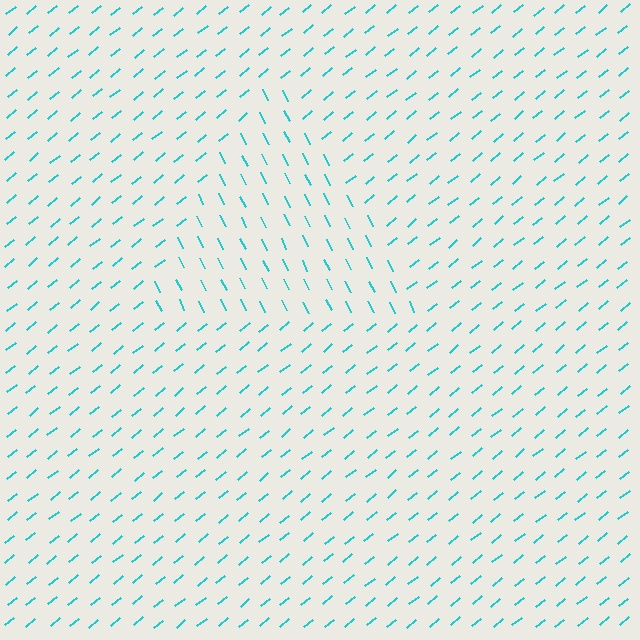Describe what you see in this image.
The image is filled with small cyan line segments. A triangle region in the image has lines oriented differently from the surrounding lines, creating a visible texture boundary.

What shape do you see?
I see a triangle.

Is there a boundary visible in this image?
Yes, there is a texture boundary formed by a change in line orientation.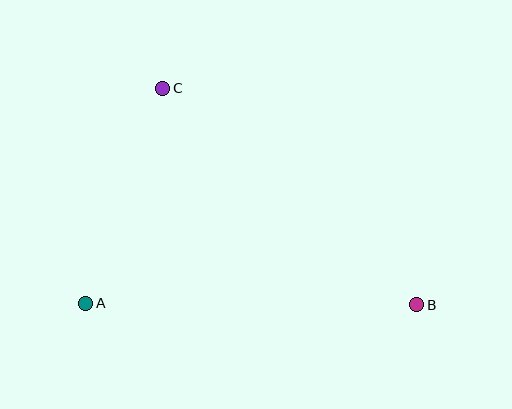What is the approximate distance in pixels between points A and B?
The distance between A and B is approximately 331 pixels.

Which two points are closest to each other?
Points A and C are closest to each other.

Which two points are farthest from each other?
Points B and C are farthest from each other.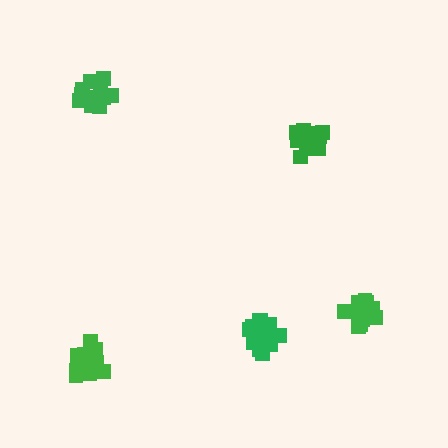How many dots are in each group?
Group 1: 15 dots, Group 2: 13 dots, Group 3: 12 dots, Group 4: 14 dots, Group 5: 14 dots (68 total).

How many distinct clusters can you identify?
There are 5 distinct clusters.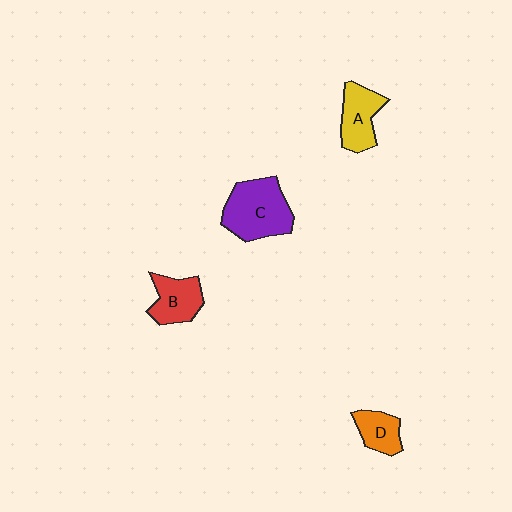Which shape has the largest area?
Shape C (purple).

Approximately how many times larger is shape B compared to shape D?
Approximately 1.3 times.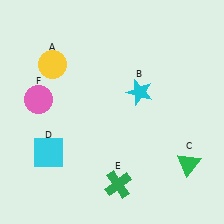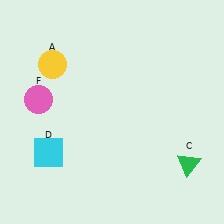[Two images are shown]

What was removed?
The cyan star (B), the green cross (E) were removed in Image 2.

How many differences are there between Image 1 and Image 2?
There are 2 differences between the two images.